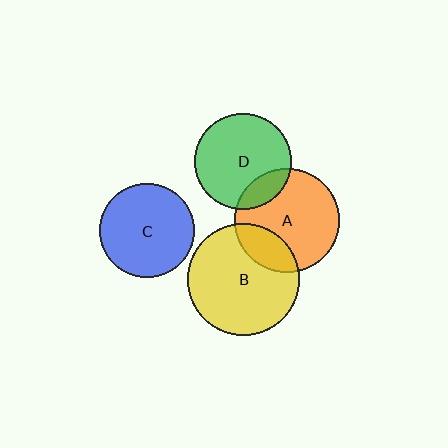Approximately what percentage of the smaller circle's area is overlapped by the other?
Approximately 20%.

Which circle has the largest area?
Circle B (yellow).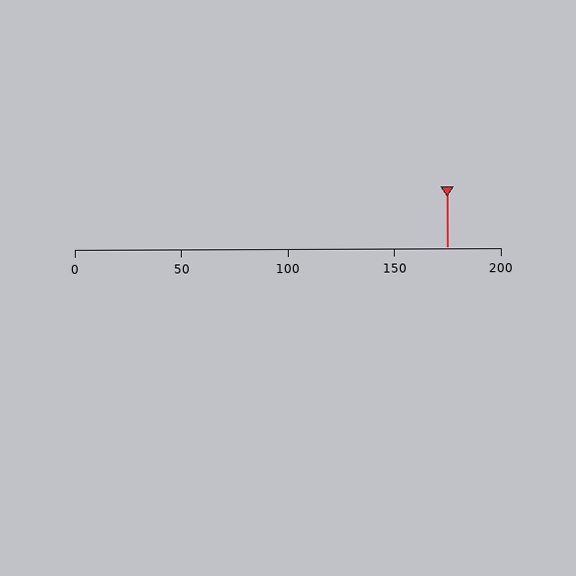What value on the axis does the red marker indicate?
The marker indicates approximately 175.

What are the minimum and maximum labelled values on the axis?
The axis runs from 0 to 200.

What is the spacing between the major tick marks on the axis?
The major ticks are spaced 50 apart.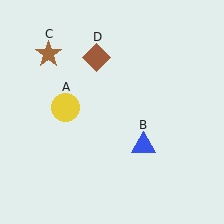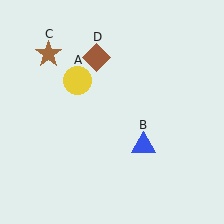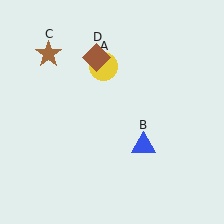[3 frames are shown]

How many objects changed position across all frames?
1 object changed position: yellow circle (object A).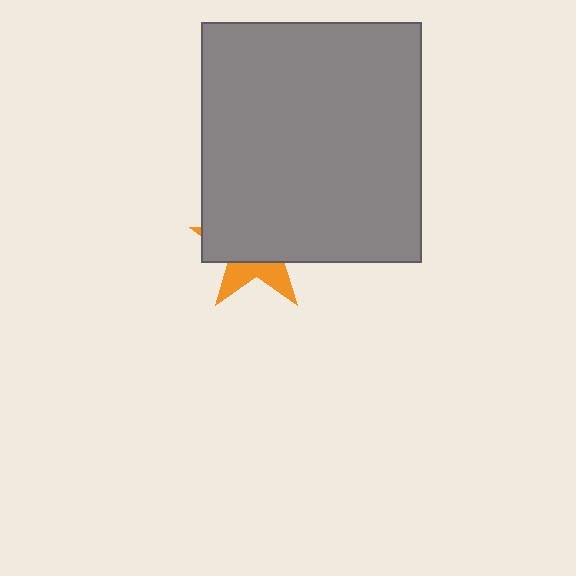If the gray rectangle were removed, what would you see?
You would see the complete orange star.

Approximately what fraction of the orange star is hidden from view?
Roughly 68% of the orange star is hidden behind the gray rectangle.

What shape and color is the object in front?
The object in front is a gray rectangle.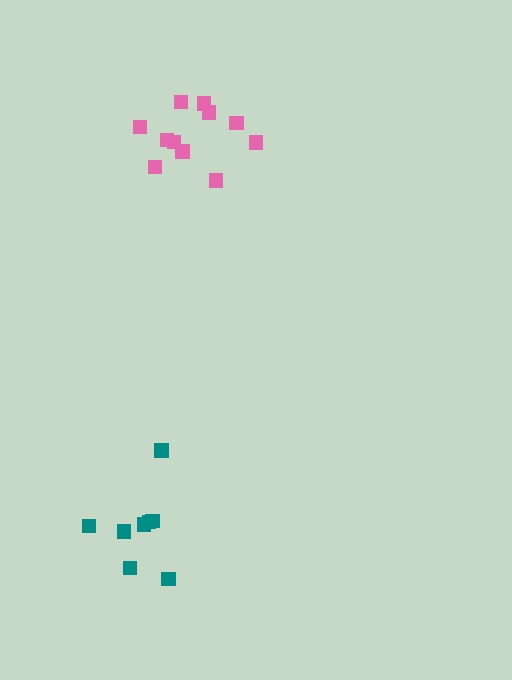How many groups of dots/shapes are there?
There are 2 groups.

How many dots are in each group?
Group 1: 11 dots, Group 2: 8 dots (19 total).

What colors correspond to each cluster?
The clusters are colored: pink, teal.